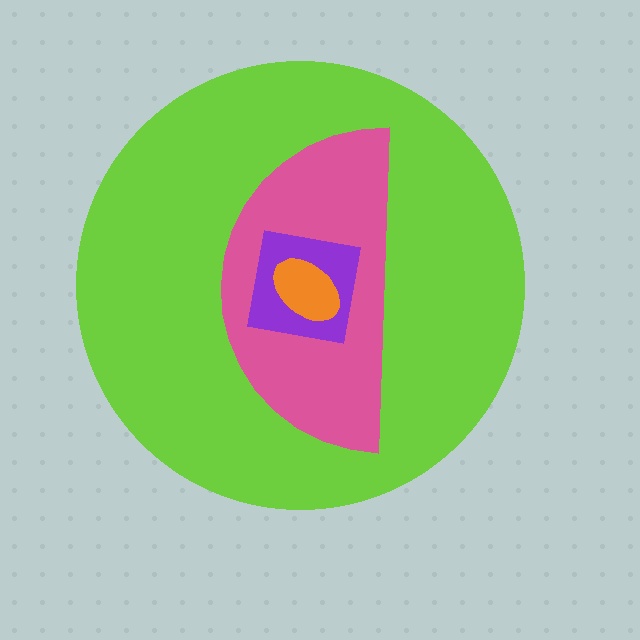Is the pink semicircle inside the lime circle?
Yes.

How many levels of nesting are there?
4.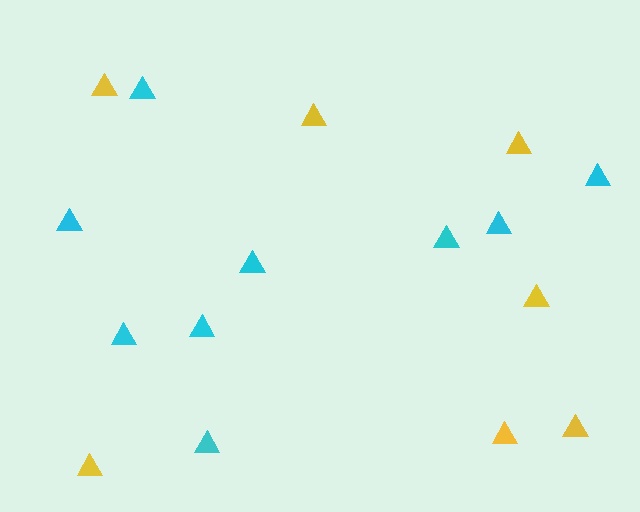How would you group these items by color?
There are 2 groups: one group of yellow triangles (7) and one group of cyan triangles (9).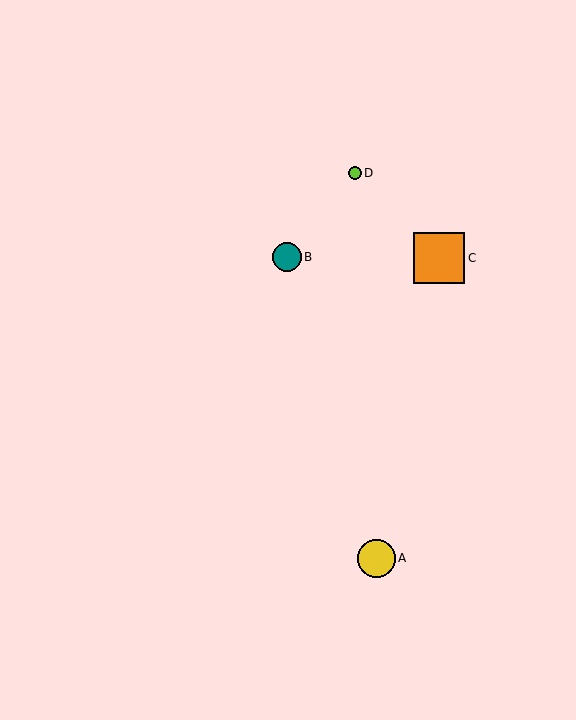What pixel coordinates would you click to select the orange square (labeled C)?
Click at (439, 258) to select the orange square C.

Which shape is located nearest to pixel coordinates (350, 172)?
The lime circle (labeled D) at (355, 173) is nearest to that location.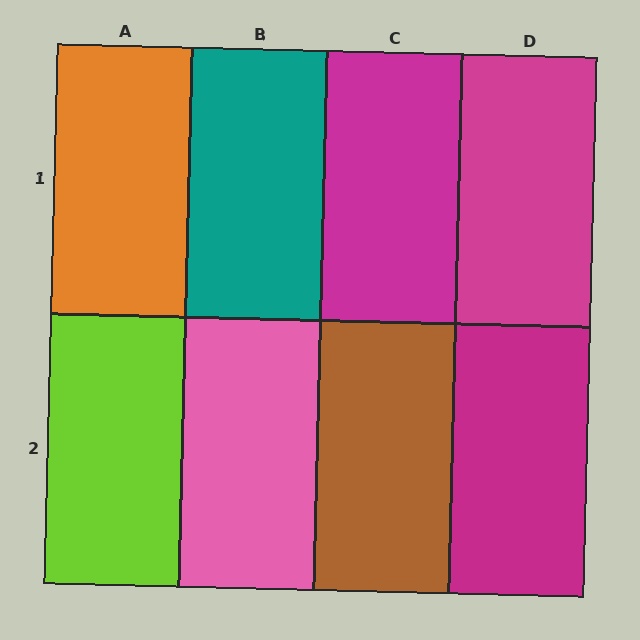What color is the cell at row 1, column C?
Magenta.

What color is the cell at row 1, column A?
Orange.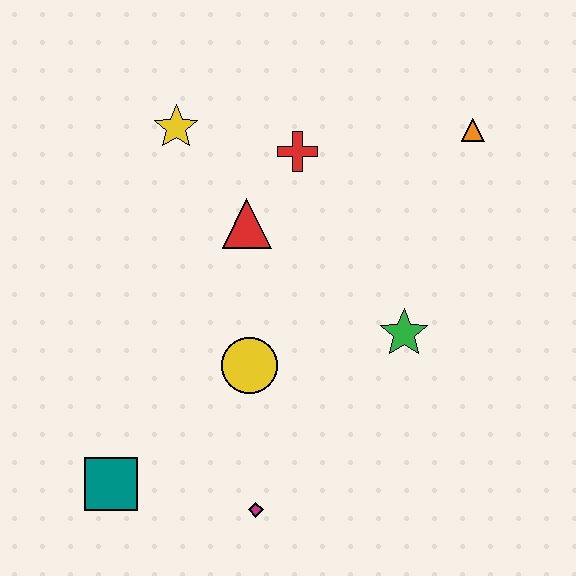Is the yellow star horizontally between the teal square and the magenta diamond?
Yes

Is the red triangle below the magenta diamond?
No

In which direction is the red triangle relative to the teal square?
The red triangle is above the teal square.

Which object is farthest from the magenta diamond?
The orange triangle is farthest from the magenta diamond.